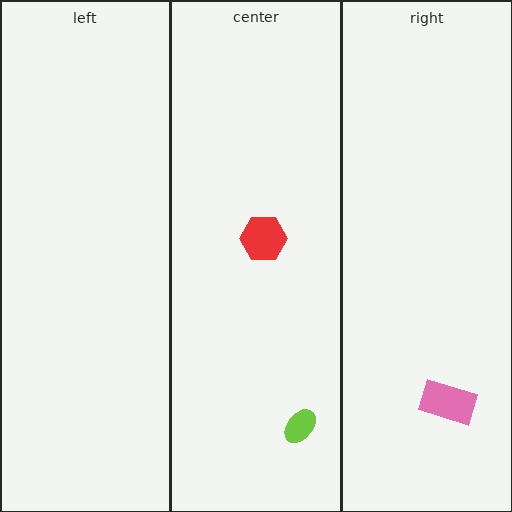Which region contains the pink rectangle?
The right region.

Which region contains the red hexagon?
The center region.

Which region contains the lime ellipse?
The center region.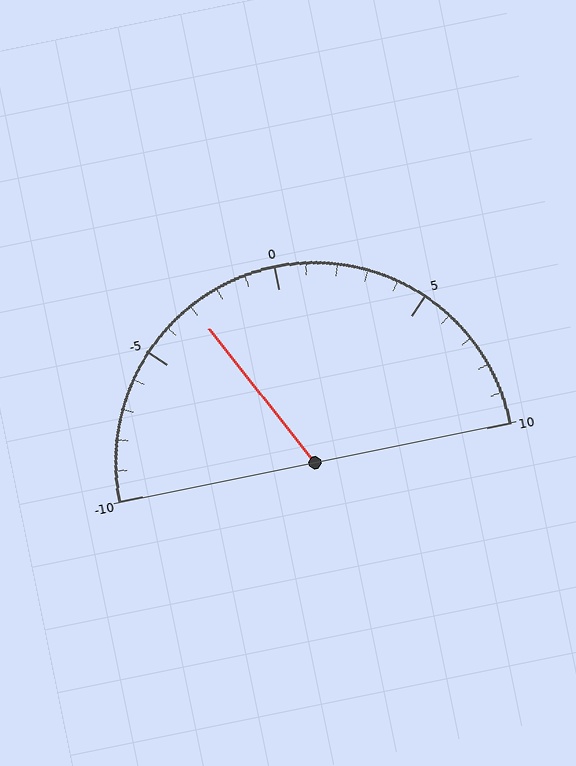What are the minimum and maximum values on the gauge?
The gauge ranges from -10 to 10.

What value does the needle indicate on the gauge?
The needle indicates approximately -3.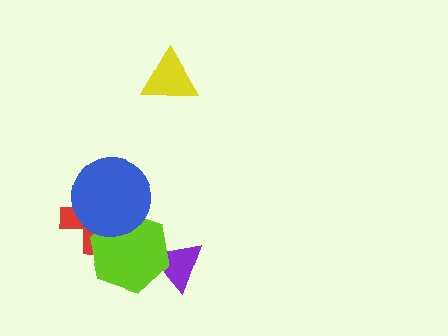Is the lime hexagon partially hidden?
Yes, it is partially covered by another shape.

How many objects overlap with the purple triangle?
1 object overlaps with the purple triangle.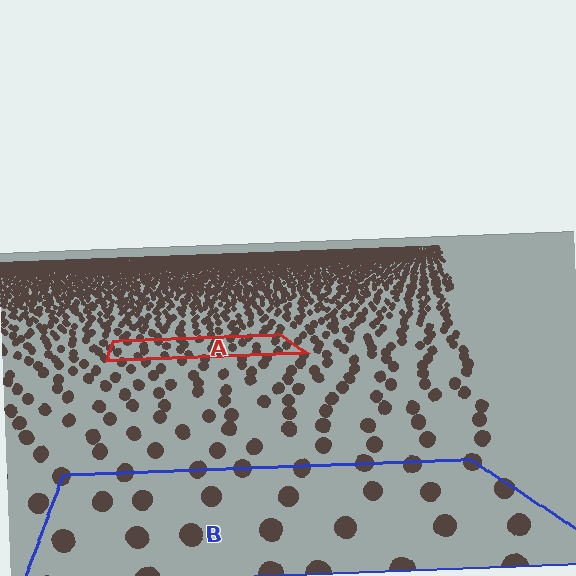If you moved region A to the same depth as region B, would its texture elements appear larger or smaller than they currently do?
They would appear larger. At a closer depth, the same texture elements are projected at a bigger on-screen size.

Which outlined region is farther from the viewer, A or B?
Region A is farther from the viewer — the texture elements inside it appear smaller and more densely packed.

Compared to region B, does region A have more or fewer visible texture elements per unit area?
Region A has more texture elements per unit area — they are packed more densely because it is farther away.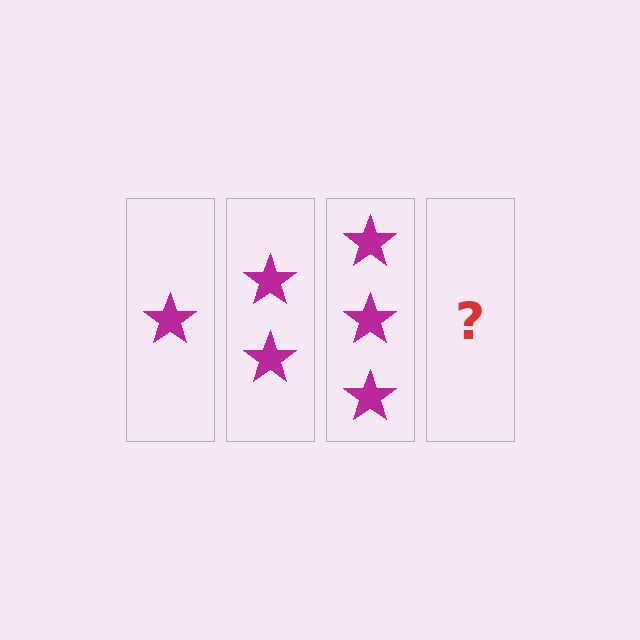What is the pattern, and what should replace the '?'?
The pattern is that each step adds one more star. The '?' should be 4 stars.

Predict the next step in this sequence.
The next step is 4 stars.